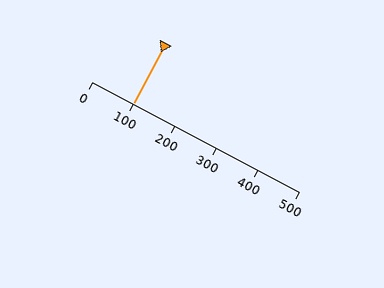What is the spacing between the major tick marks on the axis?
The major ticks are spaced 100 apart.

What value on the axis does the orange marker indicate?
The marker indicates approximately 100.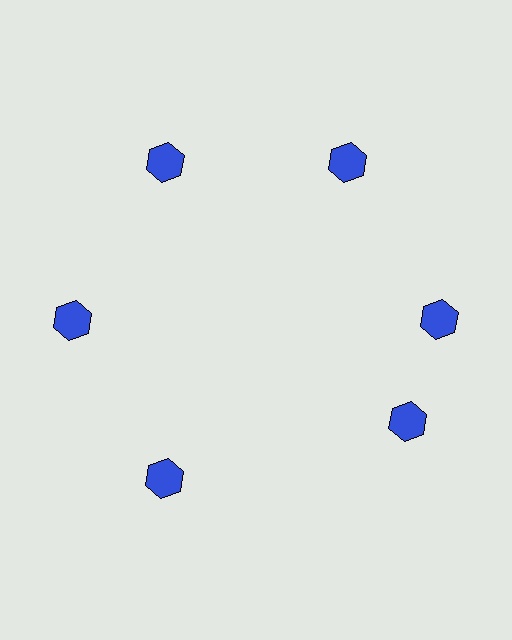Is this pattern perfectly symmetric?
No. The 6 blue hexagons are arranged in a ring, but one element near the 5 o'clock position is rotated out of alignment along the ring, breaking the 6-fold rotational symmetry.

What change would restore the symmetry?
The symmetry would be restored by rotating it back into even spacing with its neighbors so that all 6 hexagons sit at equal angles and equal distance from the center.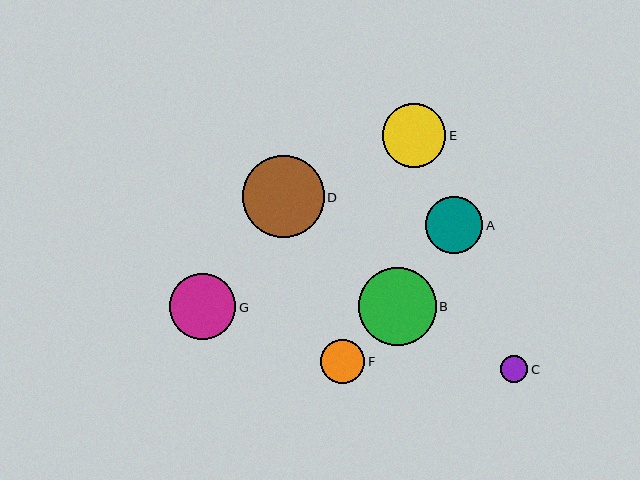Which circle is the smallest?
Circle C is the smallest with a size of approximately 27 pixels.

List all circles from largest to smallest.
From largest to smallest: D, B, G, E, A, F, C.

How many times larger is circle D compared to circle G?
Circle D is approximately 1.2 times the size of circle G.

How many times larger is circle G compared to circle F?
Circle G is approximately 1.5 times the size of circle F.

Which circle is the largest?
Circle D is the largest with a size of approximately 82 pixels.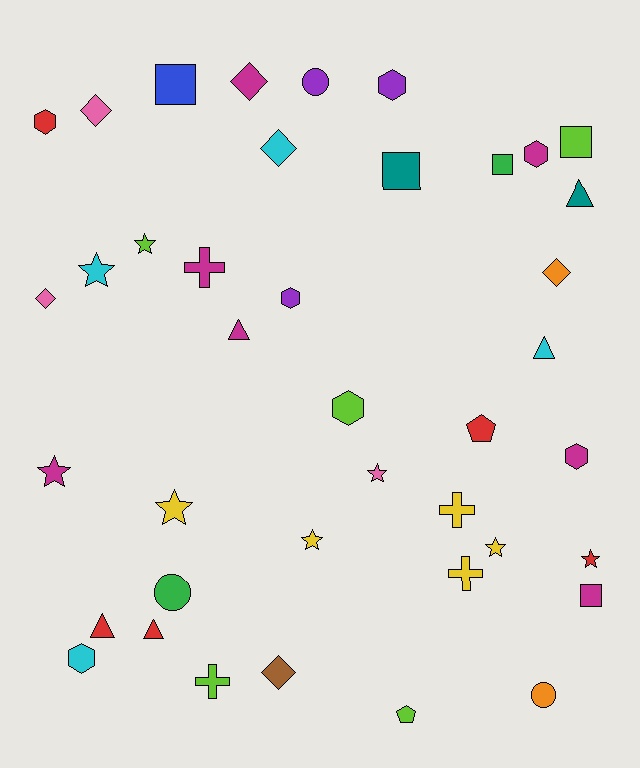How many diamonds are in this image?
There are 6 diamonds.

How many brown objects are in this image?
There is 1 brown object.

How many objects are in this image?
There are 40 objects.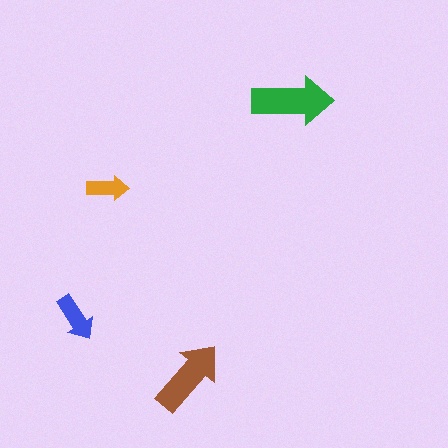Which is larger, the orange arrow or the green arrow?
The green one.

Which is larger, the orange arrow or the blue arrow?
The blue one.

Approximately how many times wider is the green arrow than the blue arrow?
About 1.5 times wider.